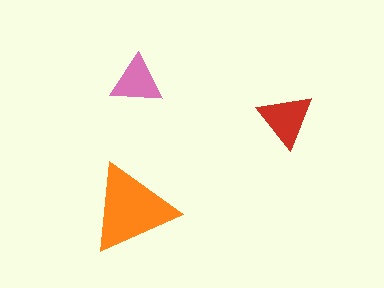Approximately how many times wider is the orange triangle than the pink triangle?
About 1.5 times wider.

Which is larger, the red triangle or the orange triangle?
The orange one.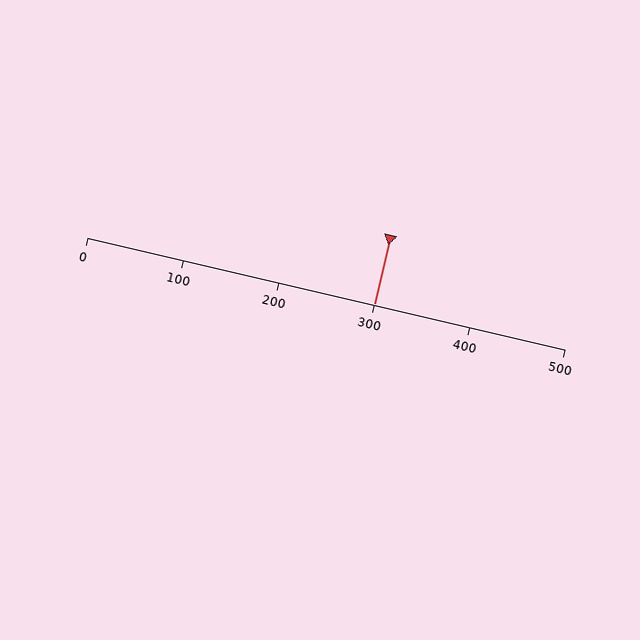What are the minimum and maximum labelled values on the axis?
The axis runs from 0 to 500.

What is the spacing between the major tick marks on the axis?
The major ticks are spaced 100 apart.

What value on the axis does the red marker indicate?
The marker indicates approximately 300.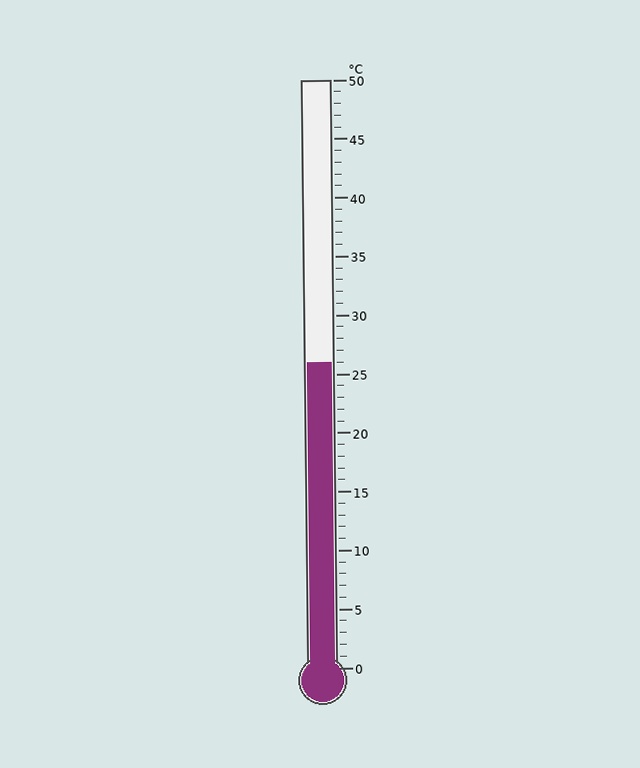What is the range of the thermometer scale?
The thermometer scale ranges from 0°C to 50°C.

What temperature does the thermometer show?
The thermometer shows approximately 26°C.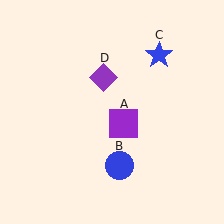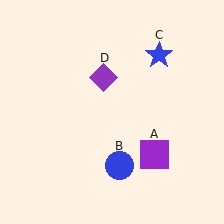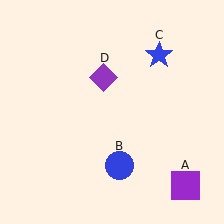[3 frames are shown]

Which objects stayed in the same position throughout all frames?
Blue circle (object B) and blue star (object C) and purple diamond (object D) remained stationary.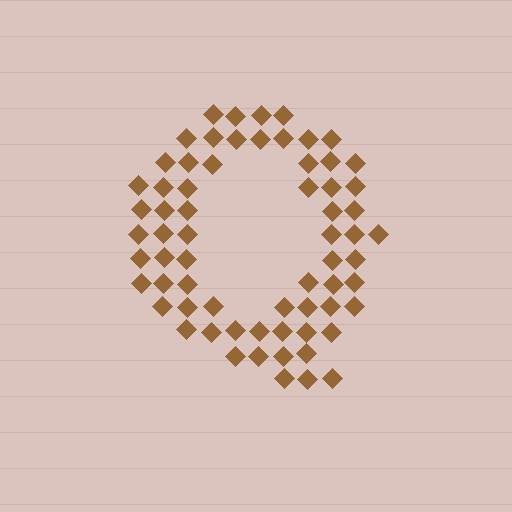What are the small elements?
The small elements are diamonds.